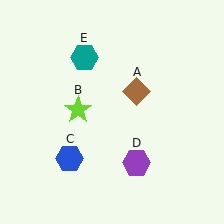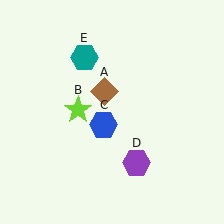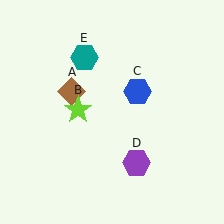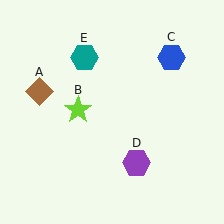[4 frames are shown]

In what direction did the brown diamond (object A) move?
The brown diamond (object A) moved left.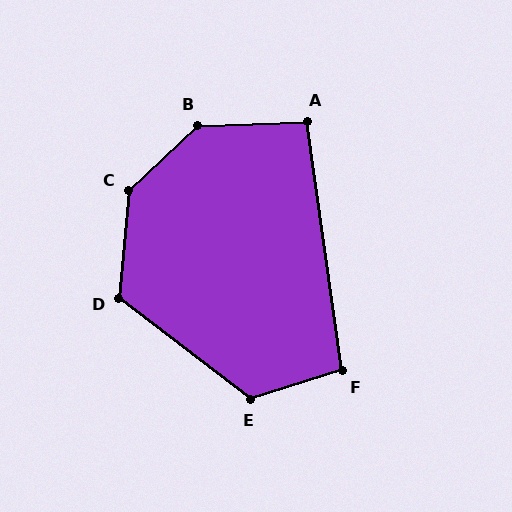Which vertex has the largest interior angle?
C, at approximately 139 degrees.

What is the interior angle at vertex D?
Approximately 123 degrees (obtuse).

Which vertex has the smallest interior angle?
A, at approximately 96 degrees.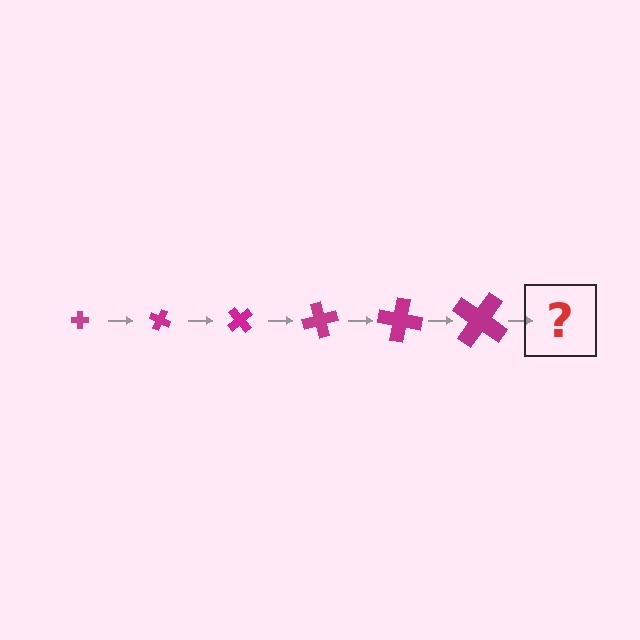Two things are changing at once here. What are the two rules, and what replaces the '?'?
The two rules are that the cross grows larger each step and it rotates 25 degrees each step. The '?' should be a cross, larger than the previous one and rotated 150 degrees from the start.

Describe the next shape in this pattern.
It should be a cross, larger than the previous one and rotated 150 degrees from the start.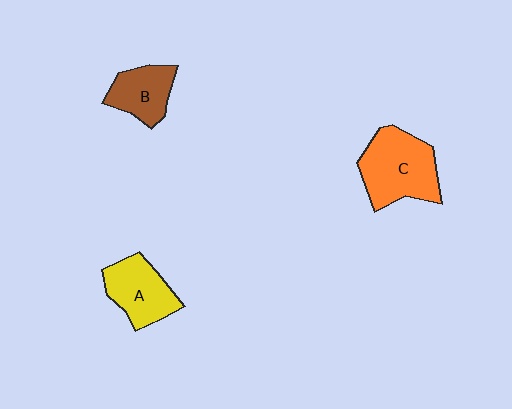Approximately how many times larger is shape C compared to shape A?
Approximately 1.4 times.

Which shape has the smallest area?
Shape B (brown).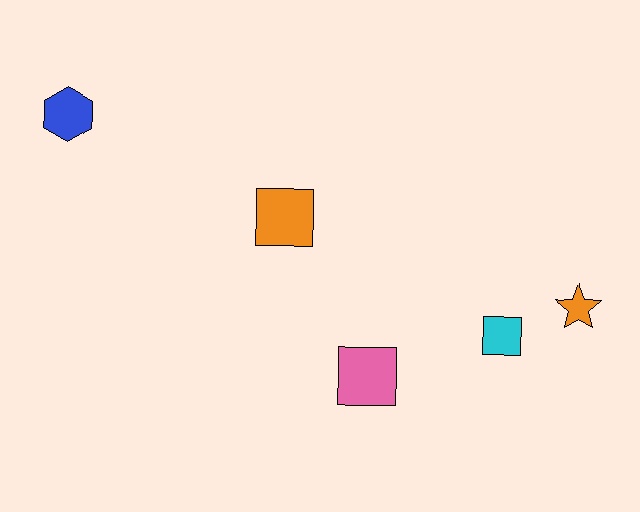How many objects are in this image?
There are 5 objects.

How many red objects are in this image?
There are no red objects.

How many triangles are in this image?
There are no triangles.